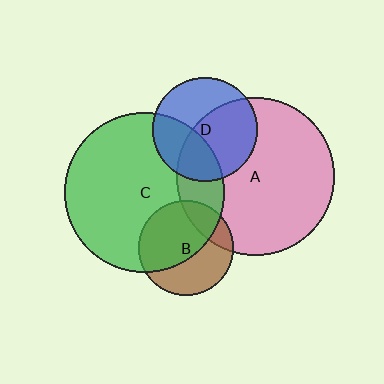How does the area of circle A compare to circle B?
Approximately 2.8 times.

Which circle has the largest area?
Circle C (green).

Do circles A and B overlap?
Yes.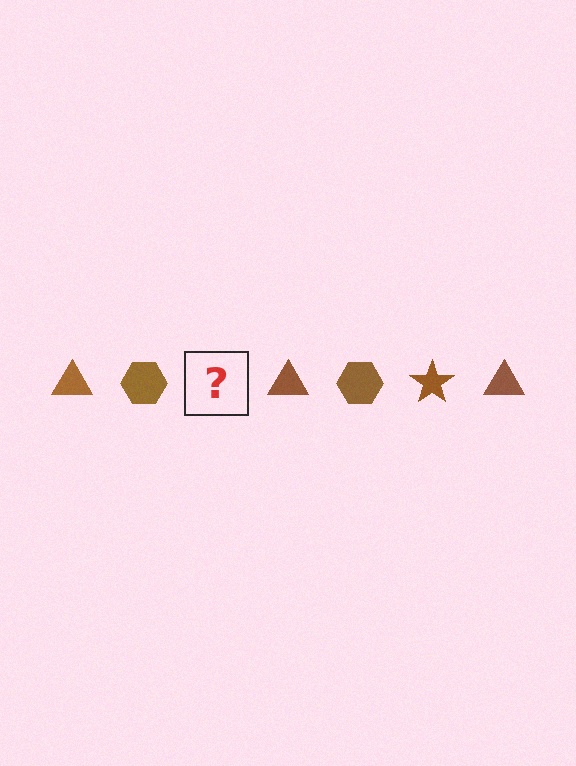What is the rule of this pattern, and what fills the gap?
The rule is that the pattern cycles through triangle, hexagon, star shapes in brown. The gap should be filled with a brown star.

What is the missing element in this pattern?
The missing element is a brown star.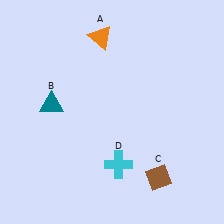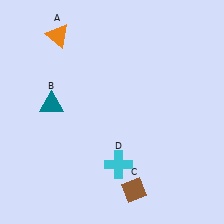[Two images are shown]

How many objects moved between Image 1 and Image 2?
2 objects moved between the two images.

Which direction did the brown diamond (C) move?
The brown diamond (C) moved left.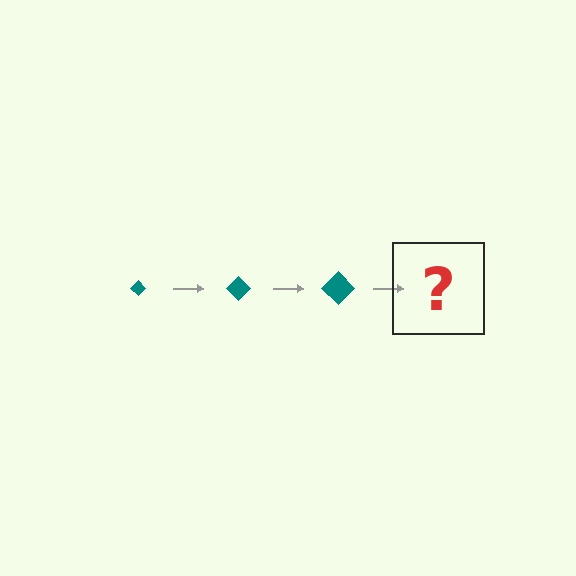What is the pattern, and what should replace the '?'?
The pattern is that the diamond gets progressively larger each step. The '?' should be a teal diamond, larger than the previous one.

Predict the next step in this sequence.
The next step is a teal diamond, larger than the previous one.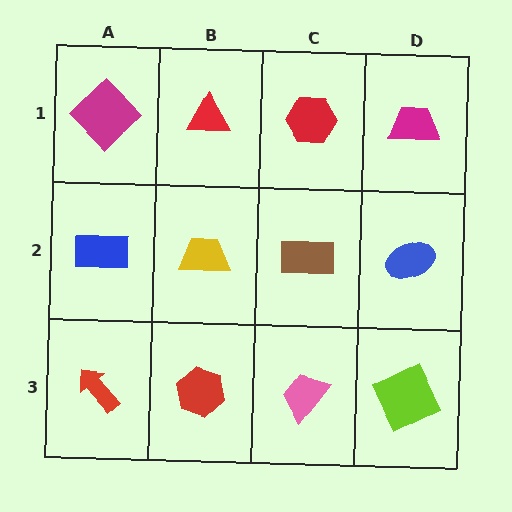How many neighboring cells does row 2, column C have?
4.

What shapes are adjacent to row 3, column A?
A blue rectangle (row 2, column A), a red hexagon (row 3, column B).